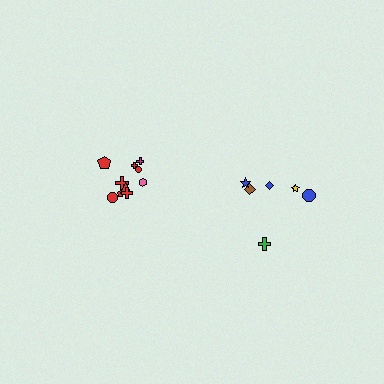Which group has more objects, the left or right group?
The left group.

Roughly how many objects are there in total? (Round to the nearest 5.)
Roughly 15 objects in total.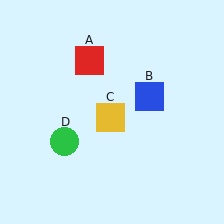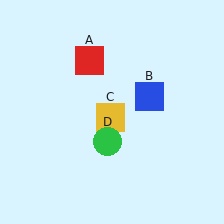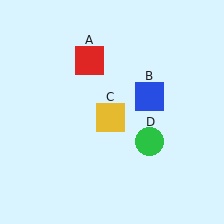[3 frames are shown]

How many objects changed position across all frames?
1 object changed position: green circle (object D).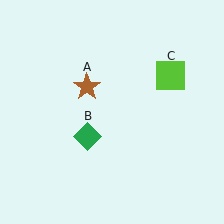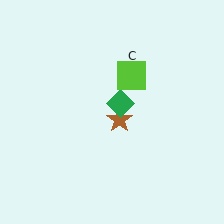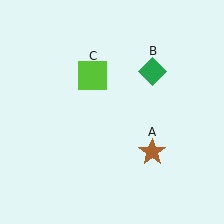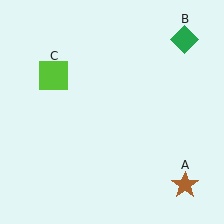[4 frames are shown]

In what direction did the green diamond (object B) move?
The green diamond (object B) moved up and to the right.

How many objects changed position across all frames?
3 objects changed position: brown star (object A), green diamond (object B), lime square (object C).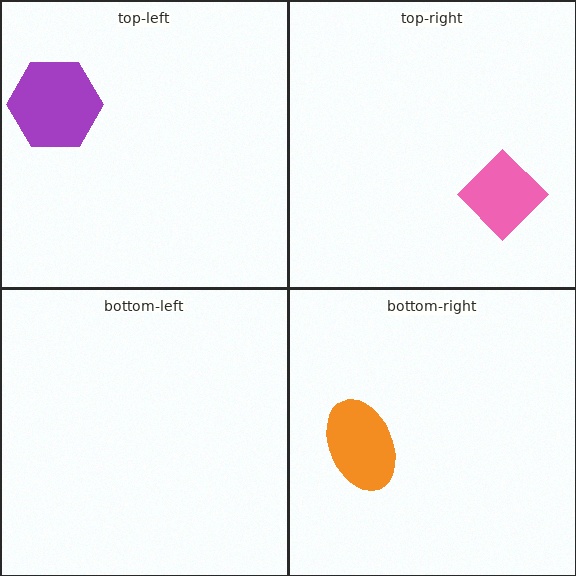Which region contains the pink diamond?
The top-right region.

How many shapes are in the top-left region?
1.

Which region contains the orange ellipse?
The bottom-right region.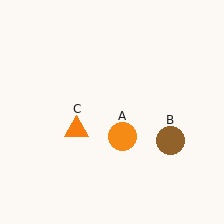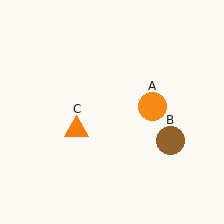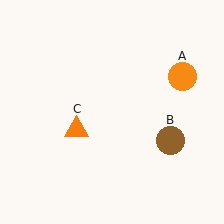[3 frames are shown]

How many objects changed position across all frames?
1 object changed position: orange circle (object A).